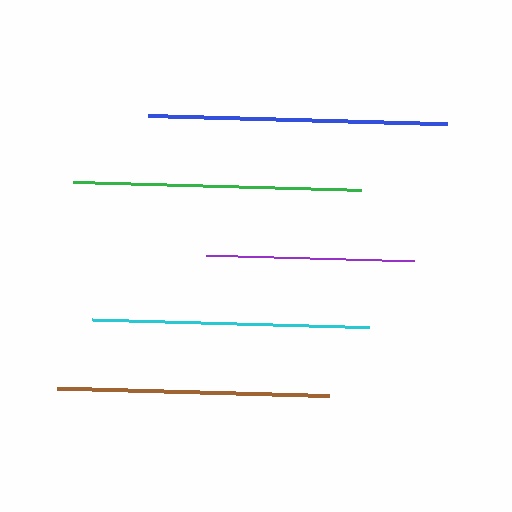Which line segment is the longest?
The blue line is the longest at approximately 300 pixels.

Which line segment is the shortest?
The purple line is the shortest at approximately 208 pixels.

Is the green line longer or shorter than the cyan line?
The green line is longer than the cyan line.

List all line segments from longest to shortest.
From longest to shortest: blue, green, cyan, brown, purple.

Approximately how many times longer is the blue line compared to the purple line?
The blue line is approximately 1.4 times the length of the purple line.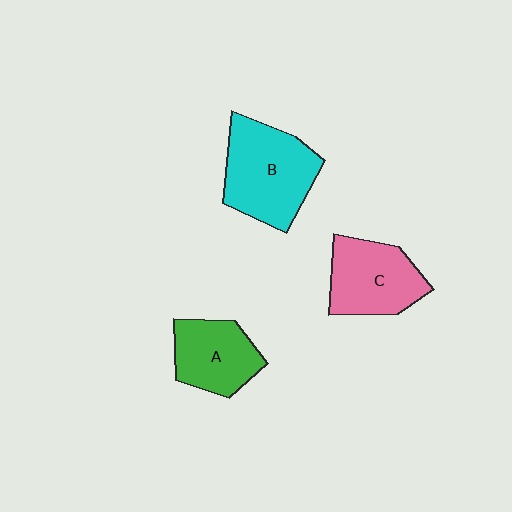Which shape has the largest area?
Shape B (cyan).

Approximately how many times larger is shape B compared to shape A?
Approximately 1.4 times.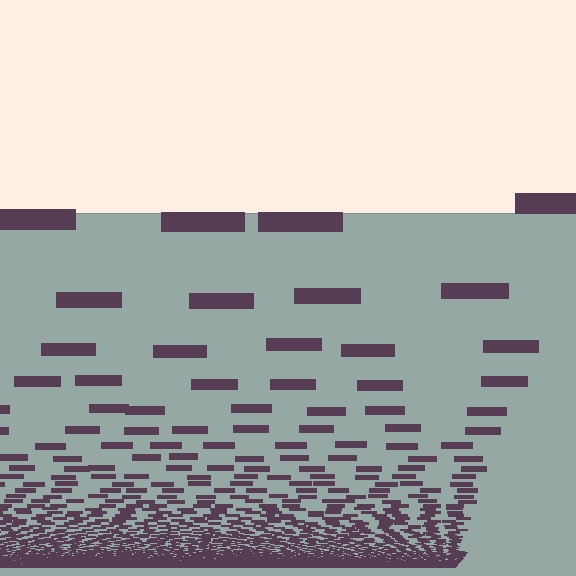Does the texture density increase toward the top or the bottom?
Density increases toward the bottom.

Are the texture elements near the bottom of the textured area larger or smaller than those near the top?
Smaller. The gradient is inverted — elements near the bottom are smaller and denser.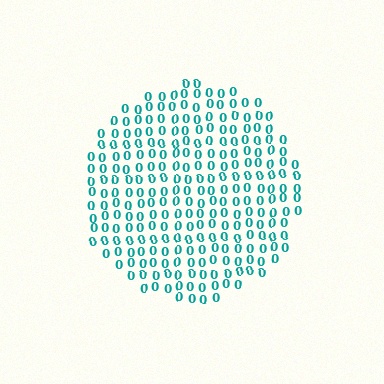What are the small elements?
The small elements are digit 0's.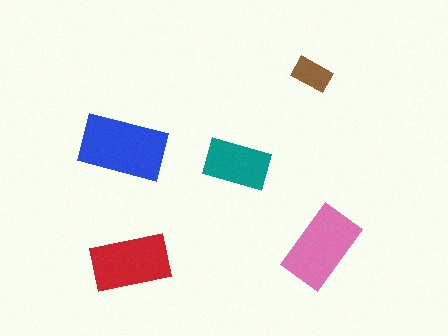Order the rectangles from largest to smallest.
the blue one, the pink one, the red one, the teal one, the brown one.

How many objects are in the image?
There are 5 objects in the image.